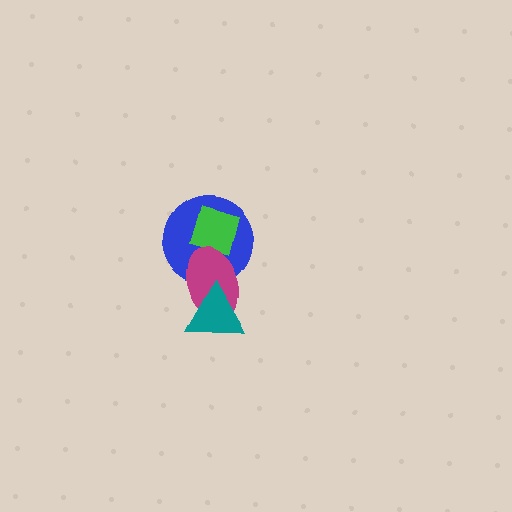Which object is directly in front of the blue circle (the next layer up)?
The green diamond is directly in front of the blue circle.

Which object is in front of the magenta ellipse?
The teal triangle is in front of the magenta ellipse.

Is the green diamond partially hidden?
Yes, it is partially covered by another shape.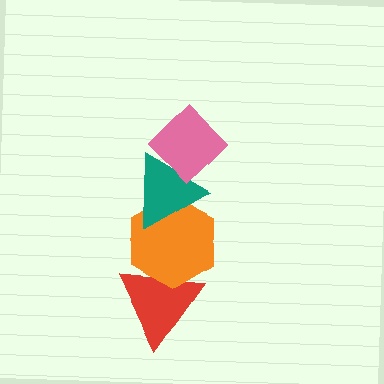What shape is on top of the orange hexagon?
The teal triangle is on top of the orange hexagon.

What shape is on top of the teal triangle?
The pink diamond is on top of the teal triangle.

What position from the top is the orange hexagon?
The orange hexagon is 3rd from the top.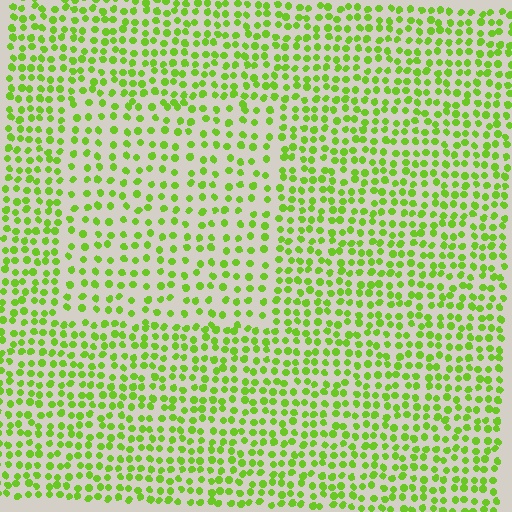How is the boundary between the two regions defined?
The boundary is defined by a change in element density (approximately 1.6x ratio). All elements are the same color, size, and shape.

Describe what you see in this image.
The image contains small lime elements arranged at two different densities. A rectangle-shaped region is visible where the elements are less densely packed than the surrounding area.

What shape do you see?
I see a rectangle.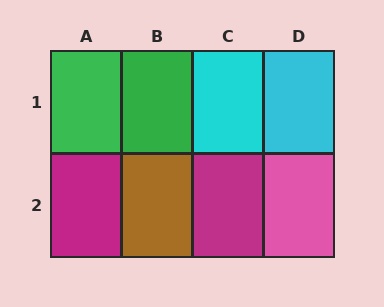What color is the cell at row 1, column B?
Green.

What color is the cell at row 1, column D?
Cyan.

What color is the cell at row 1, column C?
Cyan.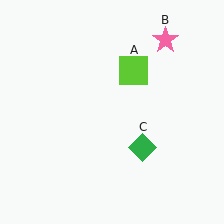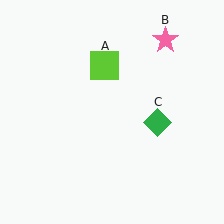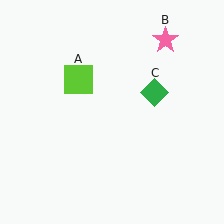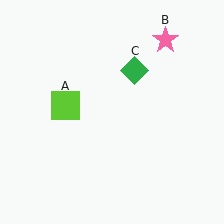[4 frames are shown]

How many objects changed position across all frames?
2 objects changed position: lime square (object A), green diamond (object C).